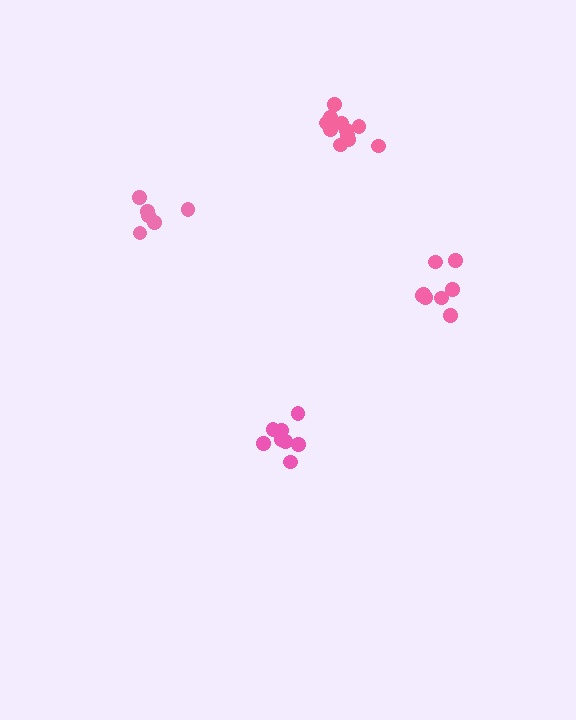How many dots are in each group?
Group 1: 11 dots, Group 2: 6 dots, Group 3: 8 dots, Group 4: 9 dots (34 total).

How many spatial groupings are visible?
There are 4 spatial groupings.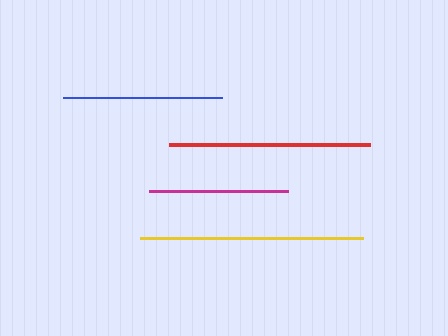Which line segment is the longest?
The yellow line is the longest at approximately 223 pixels.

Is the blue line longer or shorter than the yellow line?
The yellow line is longer than the blue line.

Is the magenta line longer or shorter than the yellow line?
The yellow line is longer than the magenta line.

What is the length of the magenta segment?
The magenta segment is approximately 138 pixels long.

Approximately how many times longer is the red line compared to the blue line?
The red line is approximately 1.3 times the length of the blue line.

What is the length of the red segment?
The red segment is approximately 201 pixels long.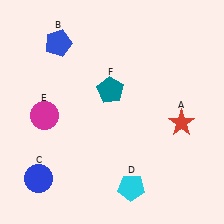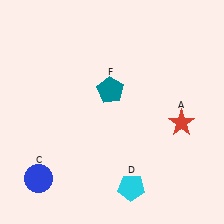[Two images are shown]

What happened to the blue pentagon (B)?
The blue pentagon (B) was removed in Image 2. It was in the top-left area of Image 1.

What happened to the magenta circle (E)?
The magenta circle (E) was removed in Image 2. It was in the bottom-left area of Image 1.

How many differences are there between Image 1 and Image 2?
There are 2 differences between the two images.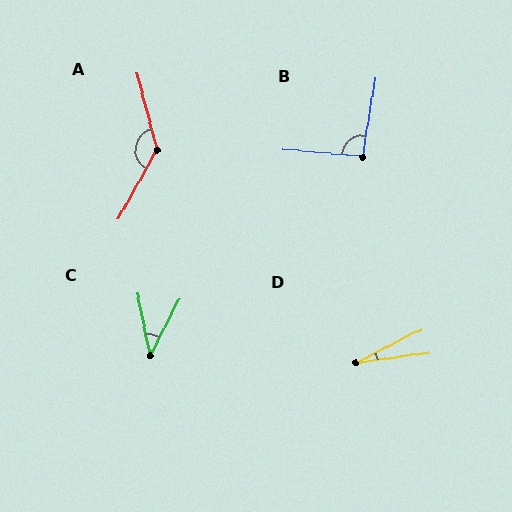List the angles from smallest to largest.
D (19°), C (39°), B (95°), A (137°).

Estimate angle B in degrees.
Approximately 95 degrees.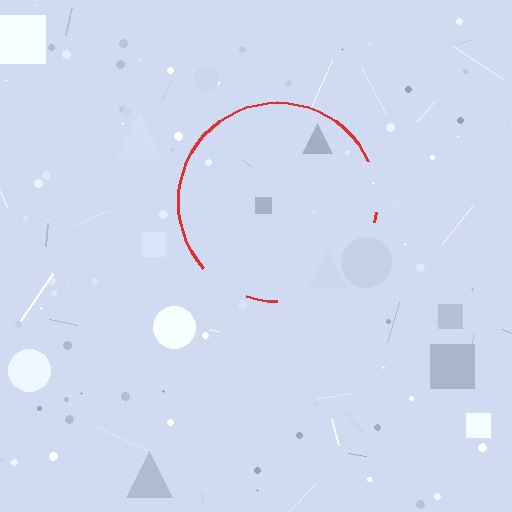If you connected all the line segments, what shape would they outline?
They would outline a circle.